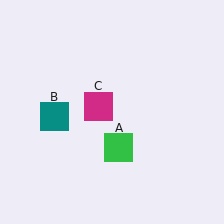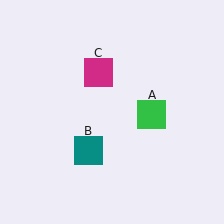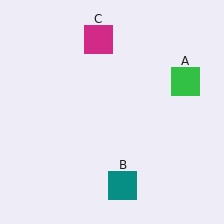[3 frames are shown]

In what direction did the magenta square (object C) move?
The magenta square (object C) moved up.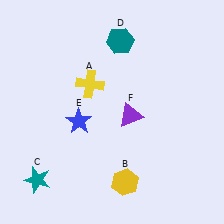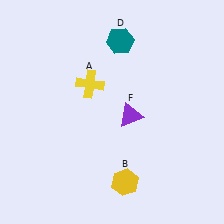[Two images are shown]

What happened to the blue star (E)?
The blue star (E) was removed in Image 2. It was in the bottom-left area of Image 1.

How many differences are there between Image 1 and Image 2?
There are 2 differences between the two images.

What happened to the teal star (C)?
The teal star (C) was removed in Image 2. It was in the bottom-left area of Image 1.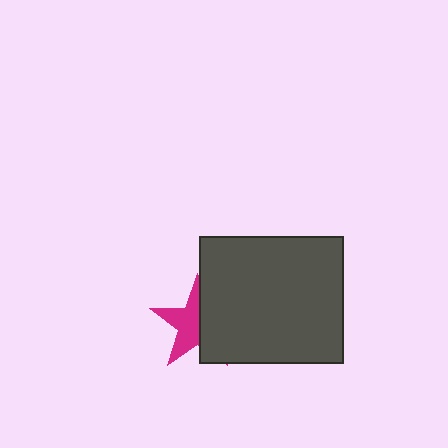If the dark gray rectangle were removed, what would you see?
You would see the complete magenta star.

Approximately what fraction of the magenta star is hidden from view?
Roughly 46% of the magenta star is hidden behind the dark gray rectangle.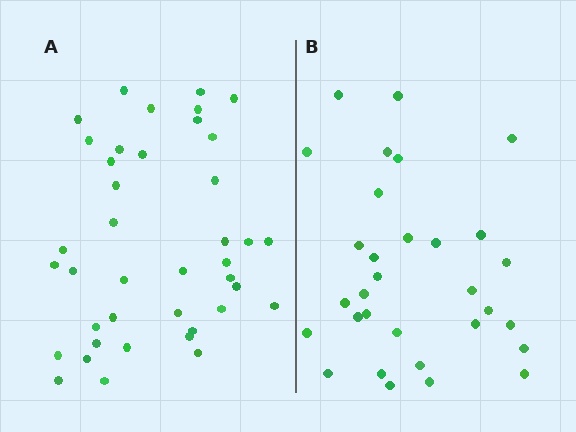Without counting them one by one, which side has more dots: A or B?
Region A (the left region) has more dots.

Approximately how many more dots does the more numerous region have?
Region A has roughly 8 or so more dots than region B.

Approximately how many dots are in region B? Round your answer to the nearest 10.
About 30 dots. (The exact count is 31, which rounds to 30.)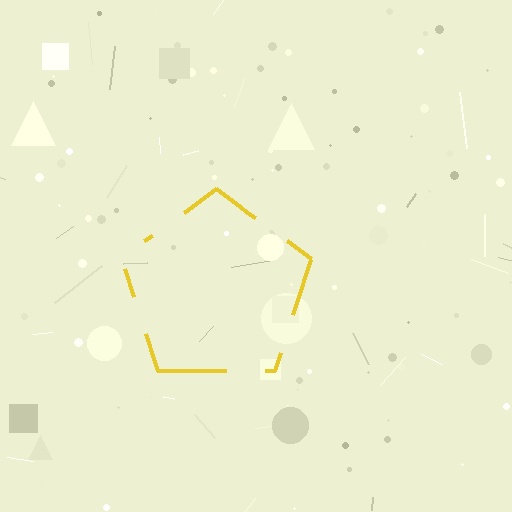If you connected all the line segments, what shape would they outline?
They would outline a pentagon.